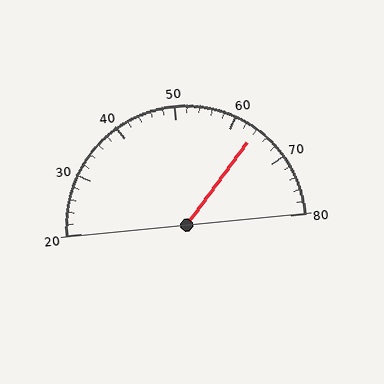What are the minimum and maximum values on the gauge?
The gauge ranges from 20 to 80.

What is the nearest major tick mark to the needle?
The nearest major tick mark is 60.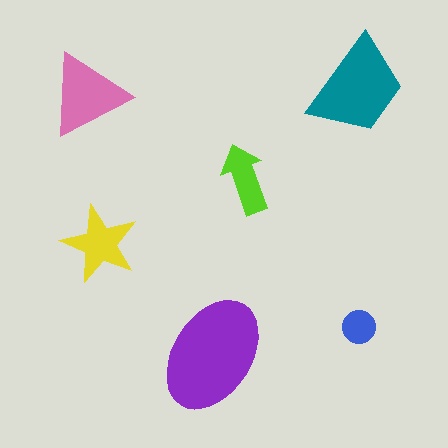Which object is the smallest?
The blue circle.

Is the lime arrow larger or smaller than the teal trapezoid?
Smaller.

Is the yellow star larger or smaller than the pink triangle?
Smaller.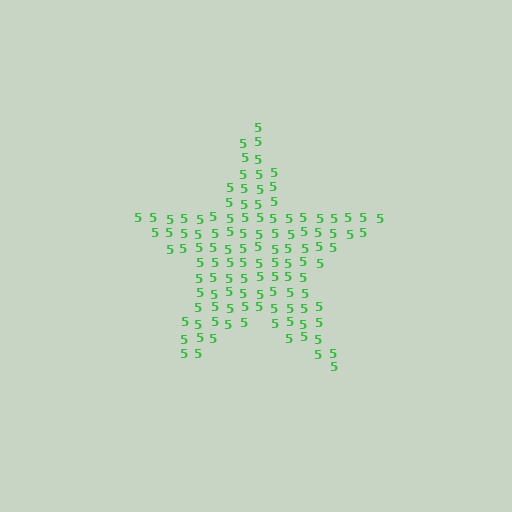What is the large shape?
The large shape is a star.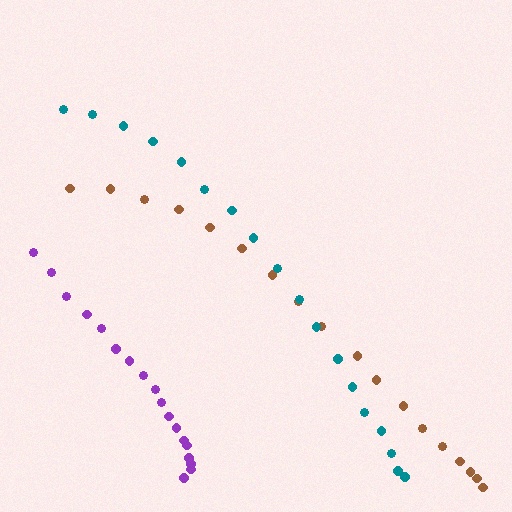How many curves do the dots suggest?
There are 3 distinct paths.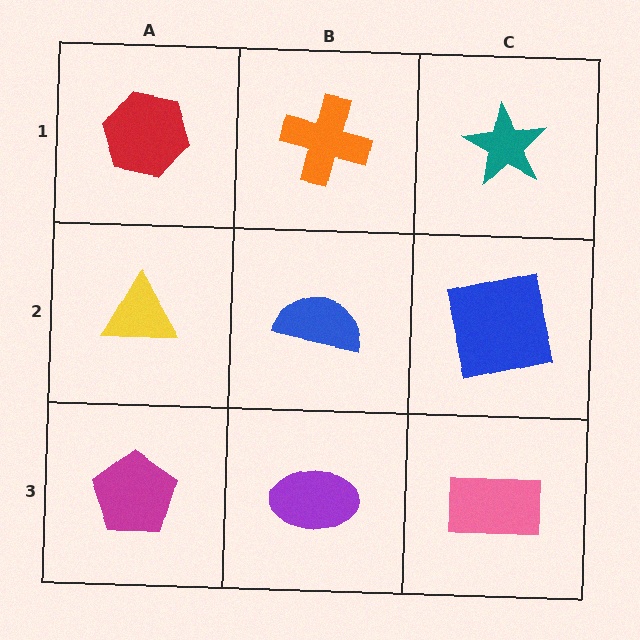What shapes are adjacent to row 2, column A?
A red hexagon (row 1, column A), a magenta pentagon (row 3, column A), a blue semicircle (row 2, column B).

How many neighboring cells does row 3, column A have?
2.